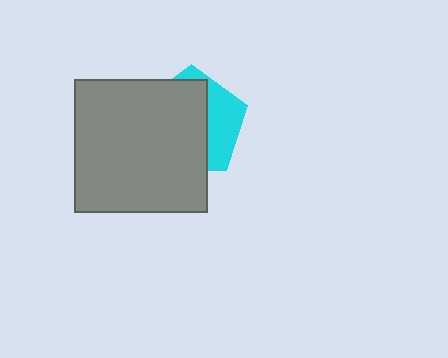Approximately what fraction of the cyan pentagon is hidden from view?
Roughly 65% of the cyan pentagon is hidden behind the gray square.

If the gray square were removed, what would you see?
You would see the complete cyan pentagon.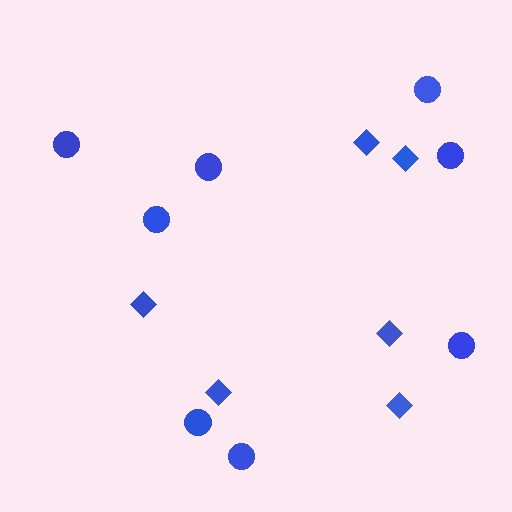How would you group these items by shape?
There are 2 groups: one group of circles (8) and one group of diamonds (6).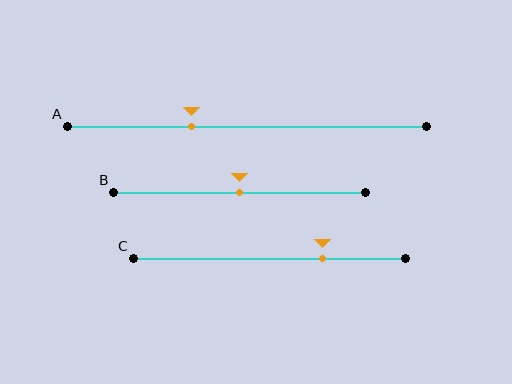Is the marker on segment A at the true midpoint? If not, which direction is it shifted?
No, the marker on segment A is shifted to the left by about 15% of the segment length.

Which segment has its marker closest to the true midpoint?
Segment B has its marker closest to the true midpoint.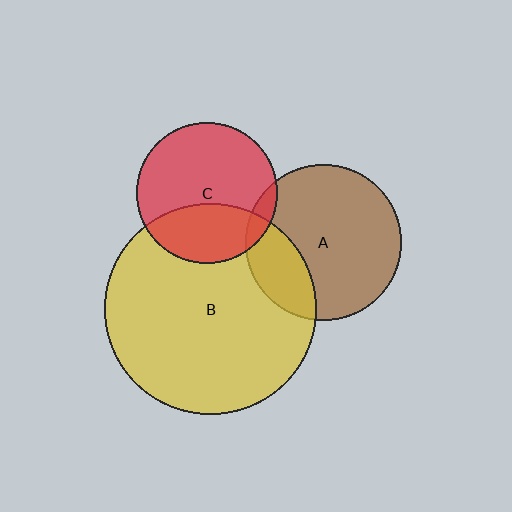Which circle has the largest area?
Circle B (yellow).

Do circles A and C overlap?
Yes.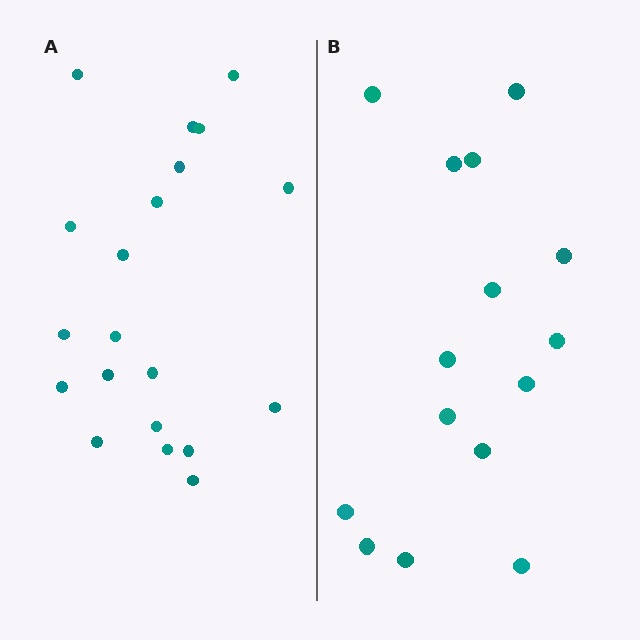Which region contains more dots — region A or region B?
Region A (the left region) has more dots.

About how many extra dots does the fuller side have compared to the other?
Region A has about 5 more dots than region B.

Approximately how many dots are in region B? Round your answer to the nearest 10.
About 20 dots. (The exact count is 15, which rounds to 20.)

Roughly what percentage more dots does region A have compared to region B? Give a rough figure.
About 35% more.